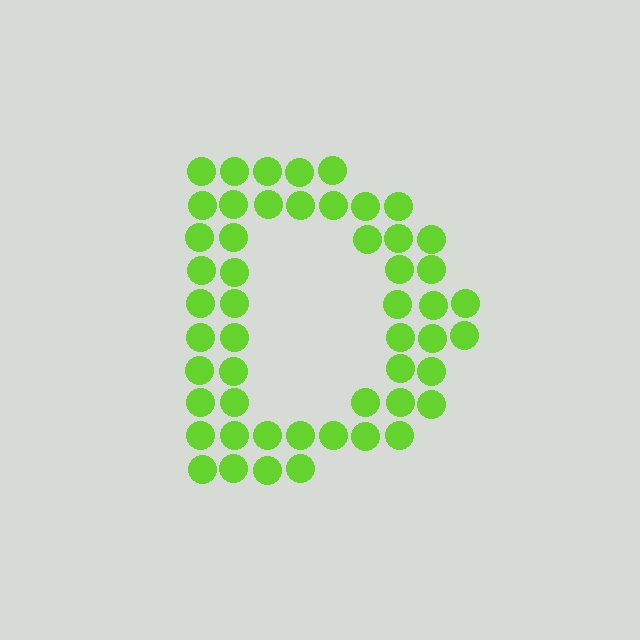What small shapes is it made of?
It is made of small circles.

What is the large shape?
The large shape is the letter D.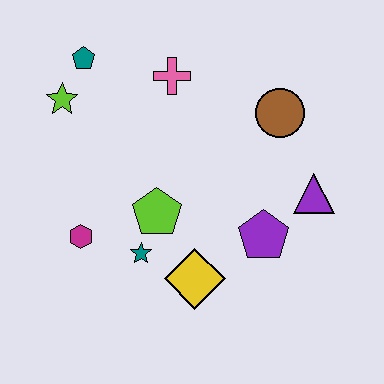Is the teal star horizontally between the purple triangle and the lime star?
Yes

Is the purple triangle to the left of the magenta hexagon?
No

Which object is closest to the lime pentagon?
The teal star is closest to the lime pentagon.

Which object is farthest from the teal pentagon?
The purple triangle is farthest from the teal pentagon.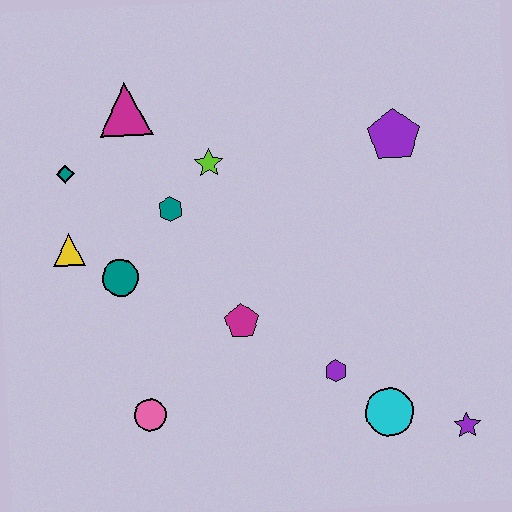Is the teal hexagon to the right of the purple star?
No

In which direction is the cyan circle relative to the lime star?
The cyan circle is below the lime star.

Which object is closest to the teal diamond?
The yellow triangle is closest to the teal diamond.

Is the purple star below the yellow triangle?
Yes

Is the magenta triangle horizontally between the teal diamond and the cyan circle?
Yes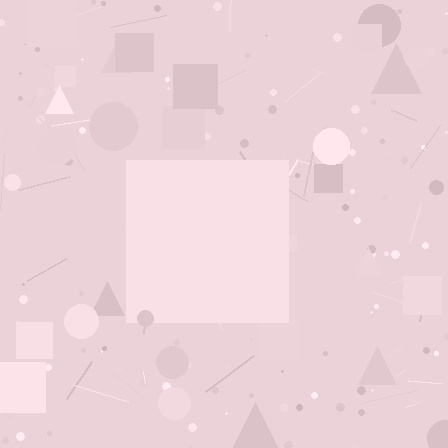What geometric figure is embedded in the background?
A square is embedded in the background.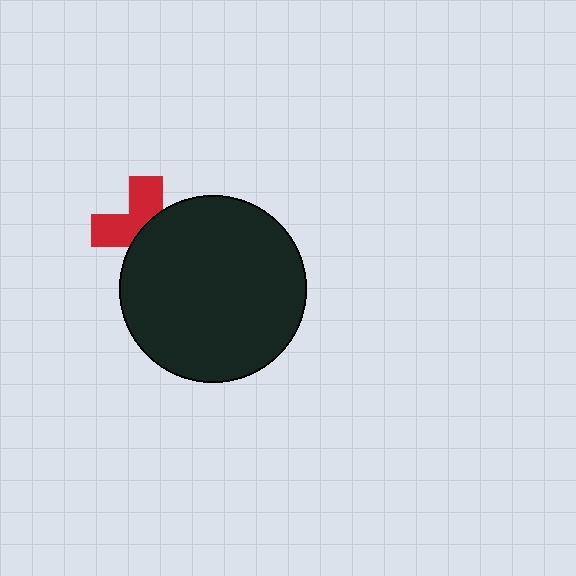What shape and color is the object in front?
The object in front is a black circle.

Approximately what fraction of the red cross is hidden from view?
Roughly 53% of the red cross is hidden behind the black circle.